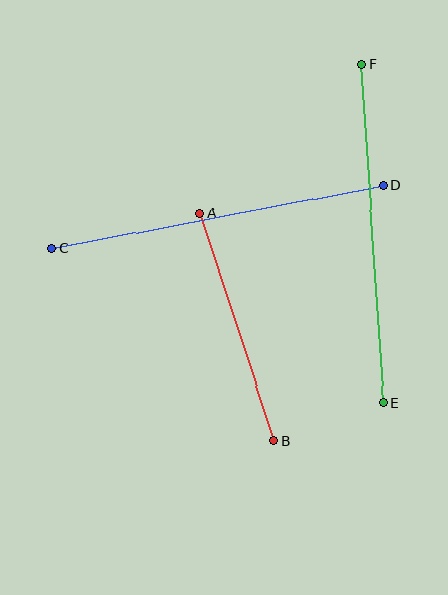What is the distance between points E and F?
The distance is approximately 339 pixels.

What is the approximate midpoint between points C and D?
The midpoint is at approximately (217, 217) pixels.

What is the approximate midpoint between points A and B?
The midpoint is at approximately (237, 327) pixels.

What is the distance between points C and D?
The distance is approximately 337 pixels.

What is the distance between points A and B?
The distance is approximately 240 pixels.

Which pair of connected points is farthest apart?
Points E and F are farthest apart.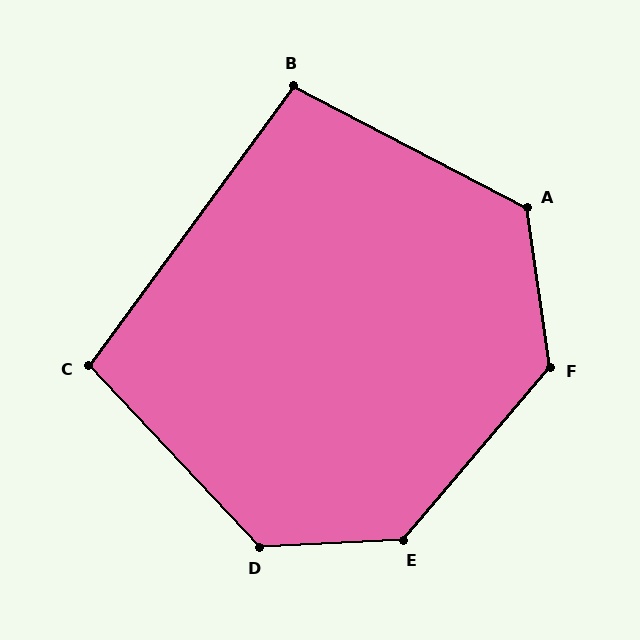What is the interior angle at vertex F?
Approximately 131 degrees (obtuse).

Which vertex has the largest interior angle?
E, at approximately 133 degrees.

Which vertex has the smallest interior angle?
B, at approximately 99 degrees.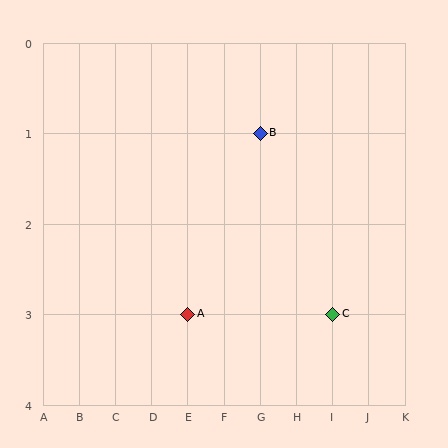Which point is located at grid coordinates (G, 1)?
Point B is at (G, 1).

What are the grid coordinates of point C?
Point C is at grid coordinates (I, 3).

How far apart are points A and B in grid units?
Points A and B are 2 columns and 2 rows apart (about 2.8 grid units diagonally).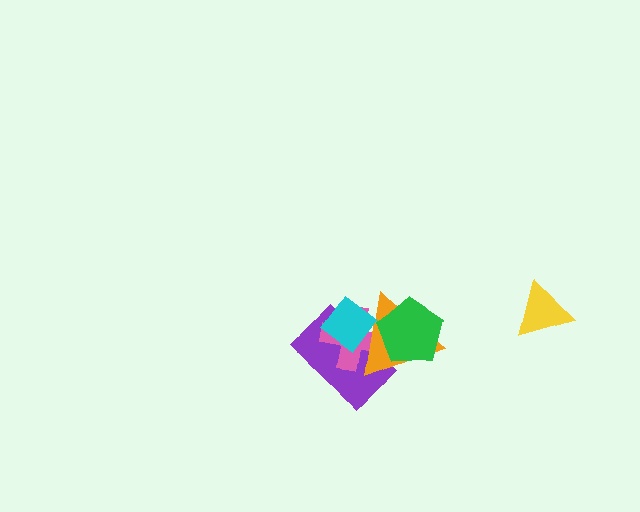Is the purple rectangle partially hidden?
Yes, it is partially covered by another shape.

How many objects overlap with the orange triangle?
4 objects overlap with the orange triangle.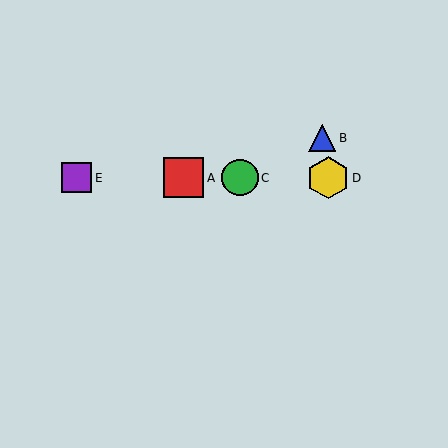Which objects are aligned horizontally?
Objects A, C, D, E are aligned horizontally.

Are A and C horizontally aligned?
Yes, both are at y≈178.